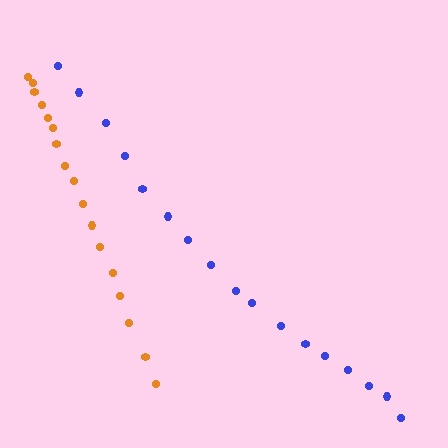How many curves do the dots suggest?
There are 2 distinct paths.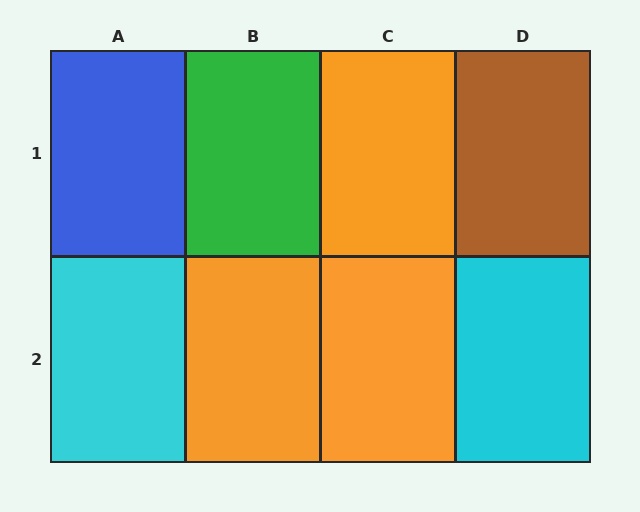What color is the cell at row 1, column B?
Green.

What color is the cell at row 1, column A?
Blue.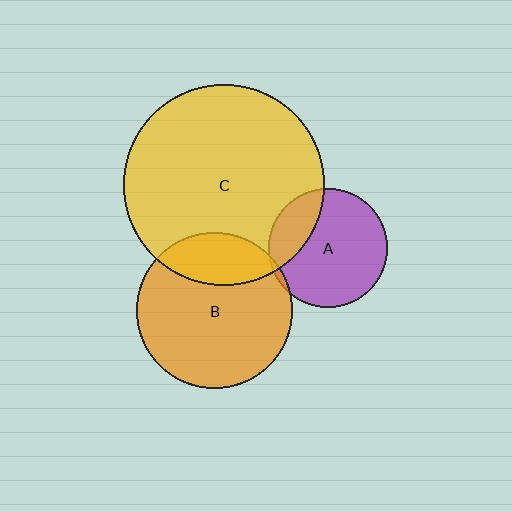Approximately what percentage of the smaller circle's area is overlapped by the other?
Approximately 25%.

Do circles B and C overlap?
Yes.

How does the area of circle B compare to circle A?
Approximately 1.7 times.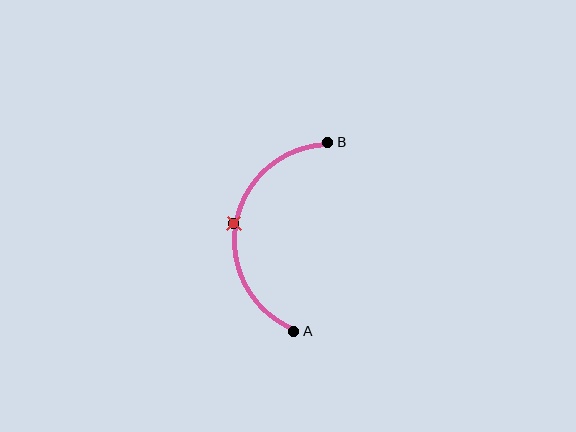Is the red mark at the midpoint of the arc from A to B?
Yes. The red mark lies on the arc at equal arc-length from both A and B — it is the arc midpoint.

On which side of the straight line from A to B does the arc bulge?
The arc bulges to the left of the straight line connecting A and B.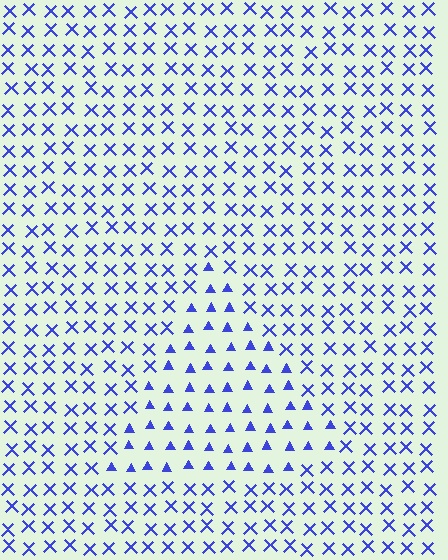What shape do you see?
I see a triangle.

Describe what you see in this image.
The image is filled with small blue elements arranged in a uniform grid. A triangle-shaped region contains triangles, while the surrounding area contains X marks. The boundary is defined purely by the change in element shape.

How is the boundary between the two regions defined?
The boundary is defined by a change in element shape: triangles inside vs. X marks outside. All elements share the same color and spacing.